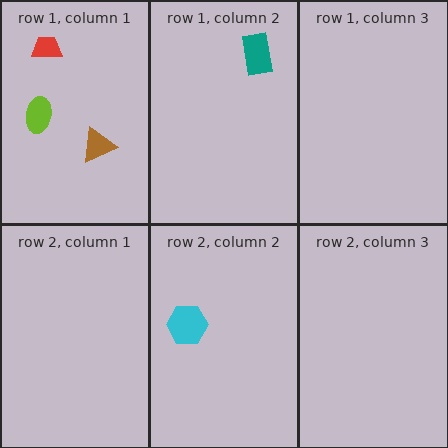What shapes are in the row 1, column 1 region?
The red trapezoid, the lime ellipse, the brown triangle.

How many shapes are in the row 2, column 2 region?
1.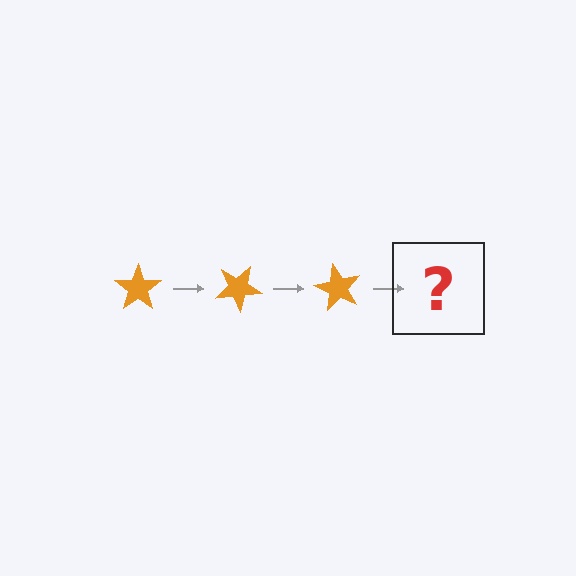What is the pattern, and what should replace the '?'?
The pattern is that the star rotates 30 degrees each step. The '?' should be an orange star rotated 90 degrees.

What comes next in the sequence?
The next element should be an orange star rotated 90 degrees.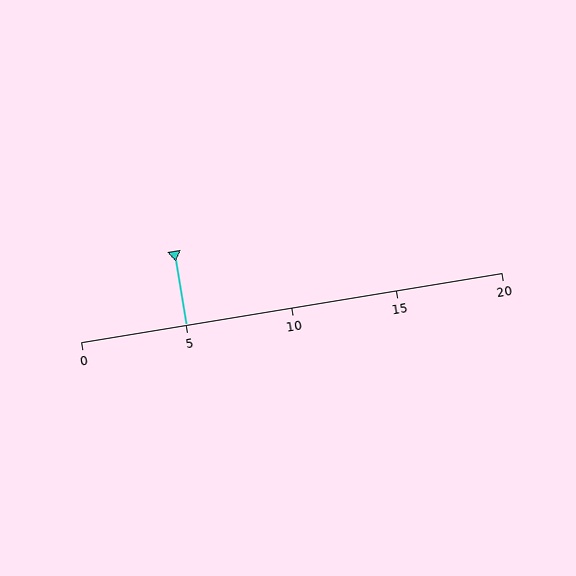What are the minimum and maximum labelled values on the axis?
The axis runs from 0 to 20.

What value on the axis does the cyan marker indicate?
The marker indicates approximately 5.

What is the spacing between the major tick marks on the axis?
The major ticks are spaced 5 apart.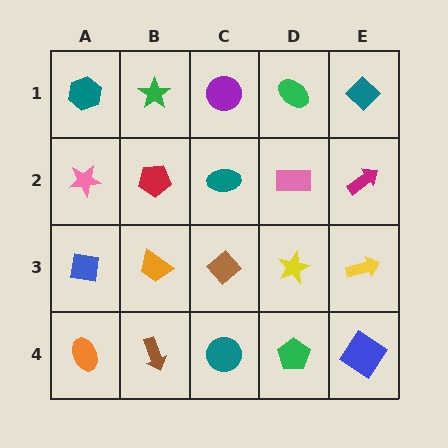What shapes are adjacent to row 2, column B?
A green star (row 1, column B), an orange trapezoid (row 3, column B), a pink star (row 2, column A), a teal ellipse (row 2, column C).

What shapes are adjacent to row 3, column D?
A pink rectangle (row 2, column D), a green pentagon (row 4, column D), a brown diamond (row 3, column C), a yellow arrow (row 3, column E).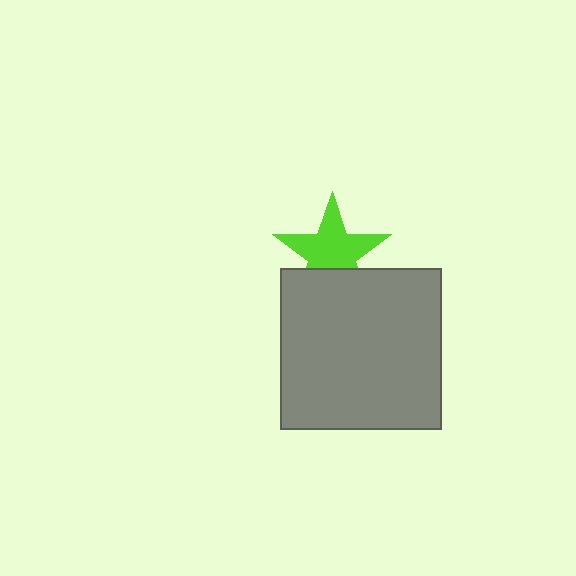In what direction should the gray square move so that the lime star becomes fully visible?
The gray square should move down. That is the shortest direction to clear the overlap and leave the lime star fully visible.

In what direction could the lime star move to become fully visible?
The lime star could move up. That would shift it out from behind the gray square entirely.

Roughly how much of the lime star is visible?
Most of it is visible (roughly 70%).